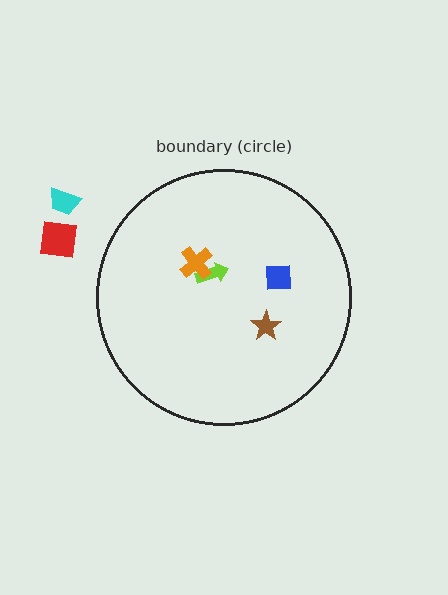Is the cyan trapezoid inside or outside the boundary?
Outside.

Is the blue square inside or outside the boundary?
Inside.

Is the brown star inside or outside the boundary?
Inside.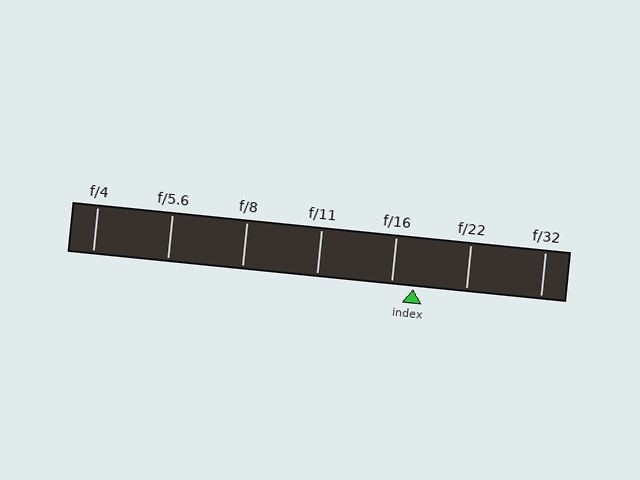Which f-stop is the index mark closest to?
The index mark is closest to f/16.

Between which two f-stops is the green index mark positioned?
The index mark is between f/16 and f/22.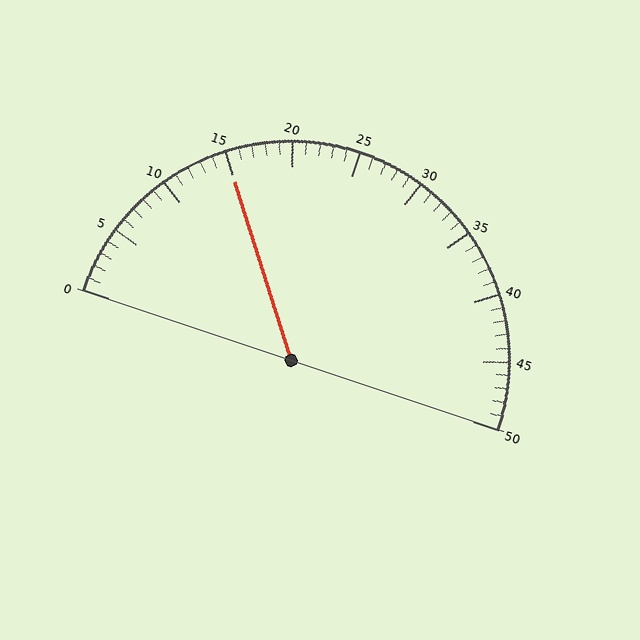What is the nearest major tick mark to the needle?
The nearest major tick mark is 15.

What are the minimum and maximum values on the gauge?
The gauge ranges from 0 to 50.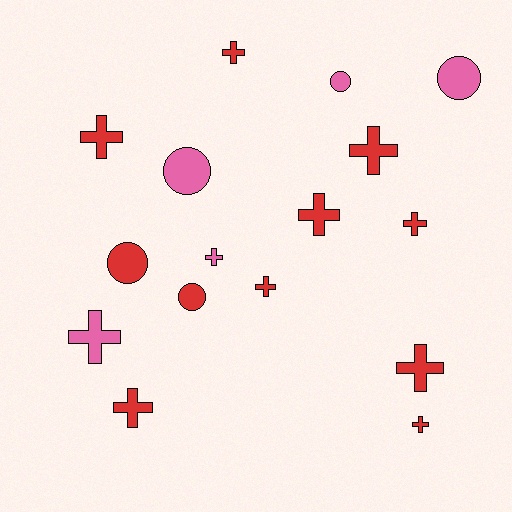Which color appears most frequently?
Red, with 11 objects.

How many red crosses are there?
There are 9 red crosses.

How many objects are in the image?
There are 16 objects.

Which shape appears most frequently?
Cross, with 11 objects.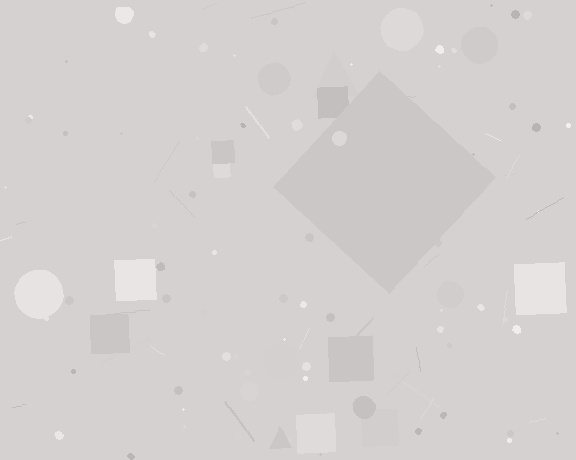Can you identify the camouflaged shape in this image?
The camouflaged shape is a diamond.